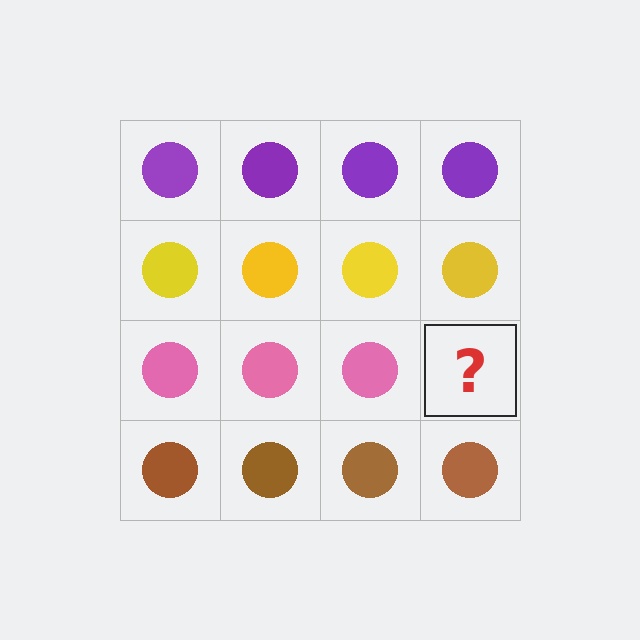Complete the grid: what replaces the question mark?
The question mark should be replaced with a pink circle.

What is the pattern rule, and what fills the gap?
The rule is that each row has a consistent color. The gap should be filled with a pink circle.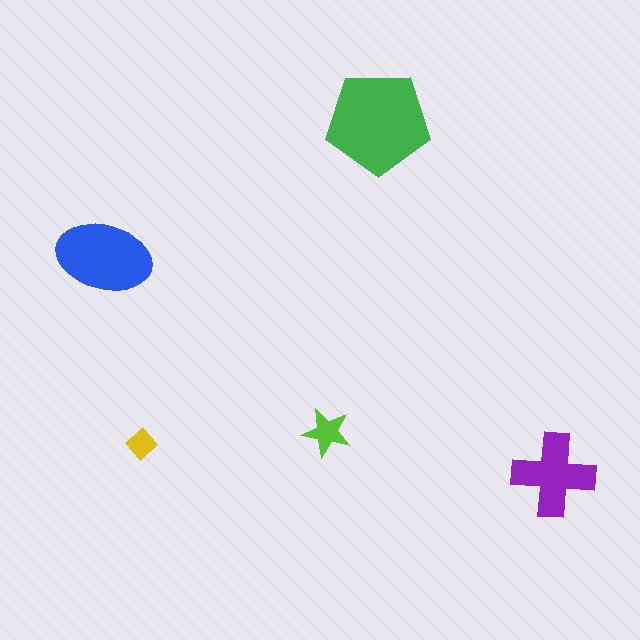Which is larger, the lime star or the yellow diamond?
The lime star.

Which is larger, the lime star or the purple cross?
The purple cross.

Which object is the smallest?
The yellow diamond.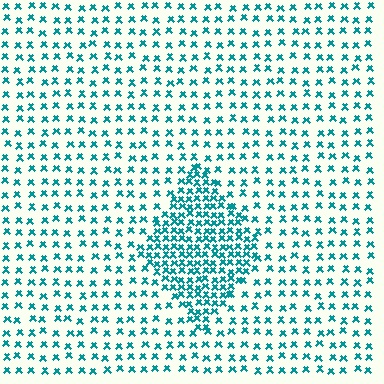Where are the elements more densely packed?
The elements are more densely packed inside the diamond boundary.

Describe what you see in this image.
The image contains small teal elements arranged at two different densities. A diamond-shaped region is visible where the elements are more densely packed than the surrounding area.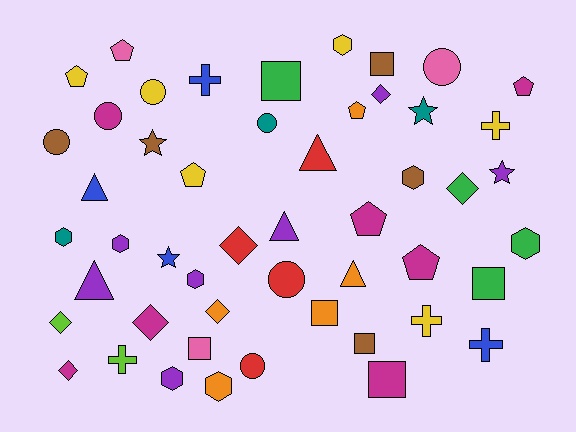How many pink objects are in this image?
There are 3 pink objects.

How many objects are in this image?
There are 50 objects.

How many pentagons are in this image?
There are 7 pentagons.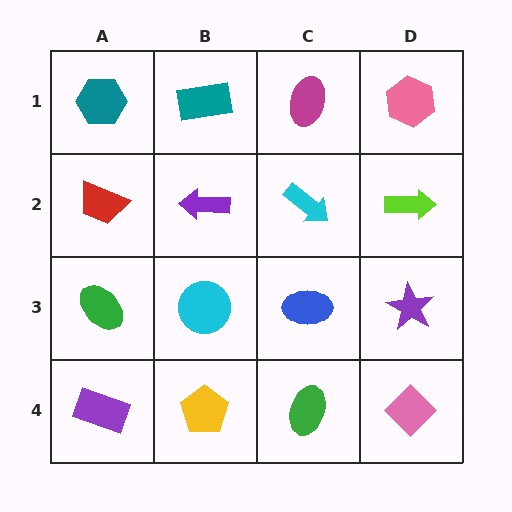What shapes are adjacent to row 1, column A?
A red trapezoid (row 2, column A), a teal rectangle (row 1, column B).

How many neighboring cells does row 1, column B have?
3.